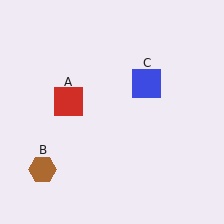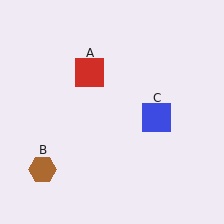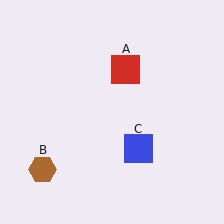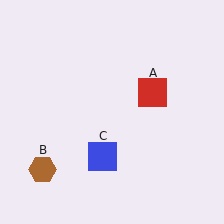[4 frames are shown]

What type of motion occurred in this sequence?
The red square (object A), blue square (object C) rotated clockwise around the center of the scene.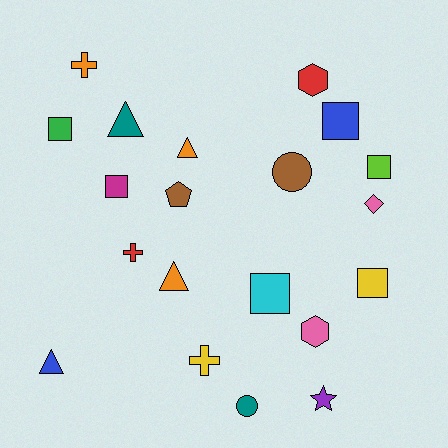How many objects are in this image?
There are 20 objects.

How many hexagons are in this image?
There are 2 hexagons.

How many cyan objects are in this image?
There is 1 cyan object.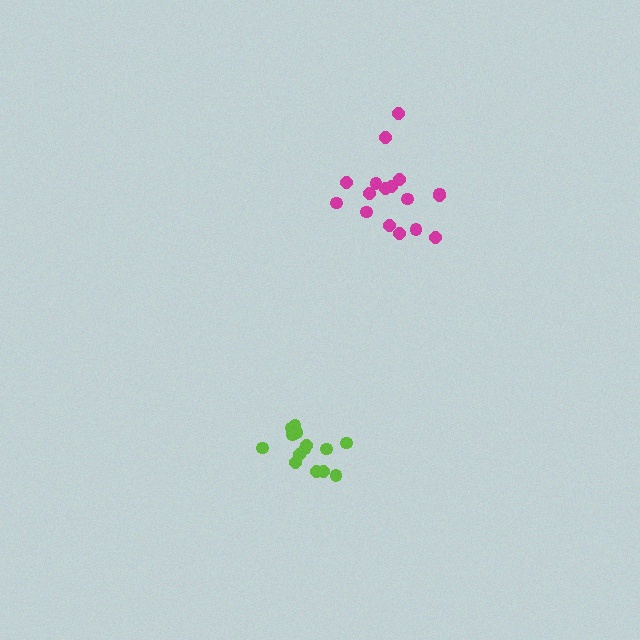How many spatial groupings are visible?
There are 2 spatial groupings.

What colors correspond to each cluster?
The clusters are colored: magenta, lime.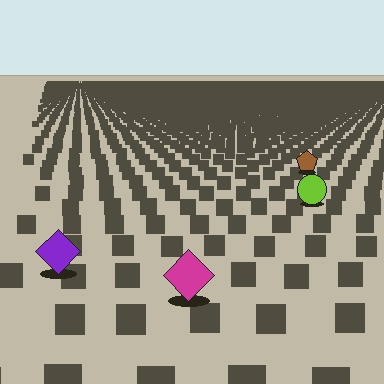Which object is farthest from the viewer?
The brown pentagon is farthest from the viewer. It appears smaller and the ground texture around it is denser.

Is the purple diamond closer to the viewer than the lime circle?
Yes. The purple diamond is closer — you can tell from the texture gradient: the ground texture is coarser near it.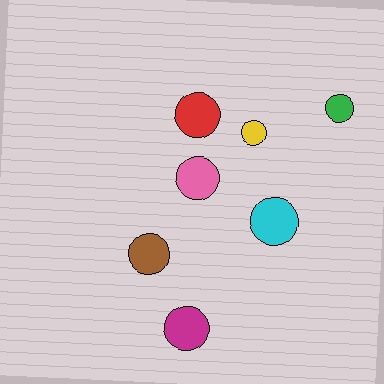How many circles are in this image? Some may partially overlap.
There are 7 circles.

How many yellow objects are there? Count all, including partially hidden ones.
There is 1 yellow object.